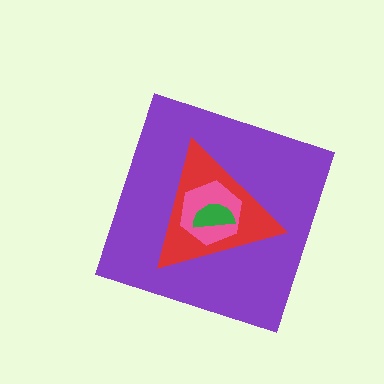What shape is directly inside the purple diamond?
The red triangle.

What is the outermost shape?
The purple diamond.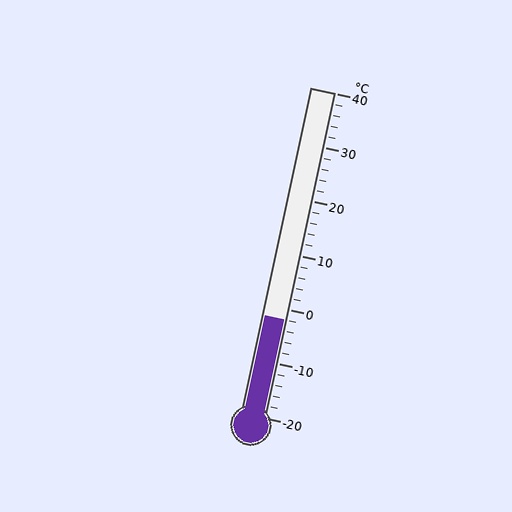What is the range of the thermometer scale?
The thermometer scale ranges from -20°C to 40°C.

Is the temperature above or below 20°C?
The temperature is below 20°C.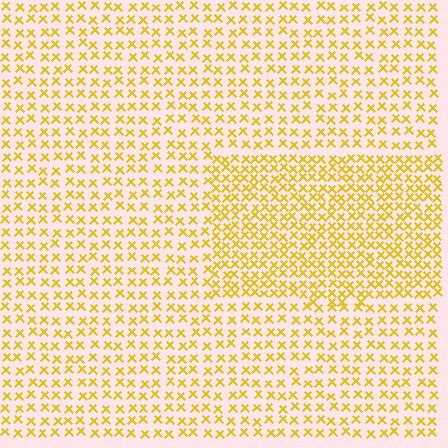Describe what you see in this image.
The image contains small yellow elements arranged at two different densities. A rectangle-shaped region is visible where the elements are more densely packed than the surrounding area.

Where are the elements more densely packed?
The elements are more densely packed inside the rectangle boundary.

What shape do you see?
I see a rectangle.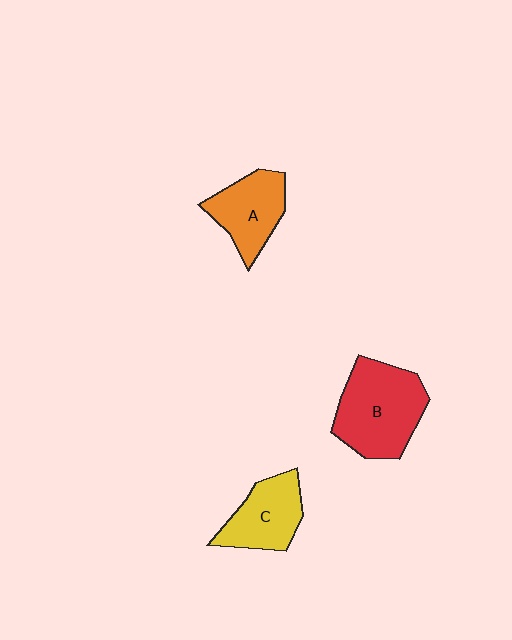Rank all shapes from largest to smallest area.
From largest to smallest: B (red), A (orange), C (yellow).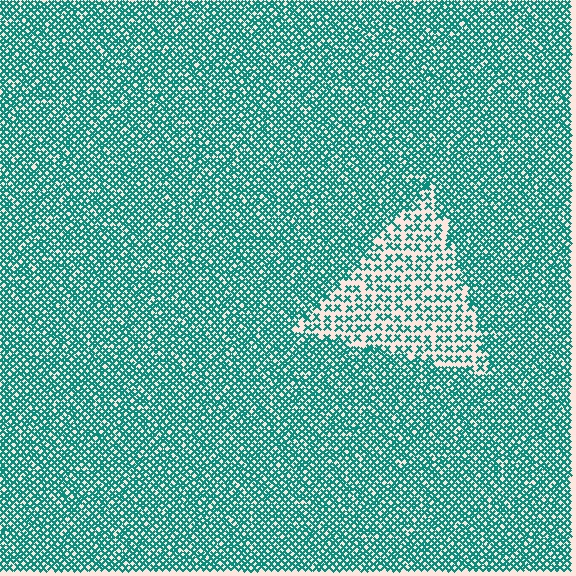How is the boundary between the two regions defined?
The boundary is defined by a change in element density (approximately 2.2x ratio). All elements are the same color, size, and shape.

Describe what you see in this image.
The image contains small teal elements arranged at two different densities. A triangle-shaped region is visible where the elements are less densely packed than the surrounding area.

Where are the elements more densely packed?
The elements are more densely packed outside the triangle boundary.